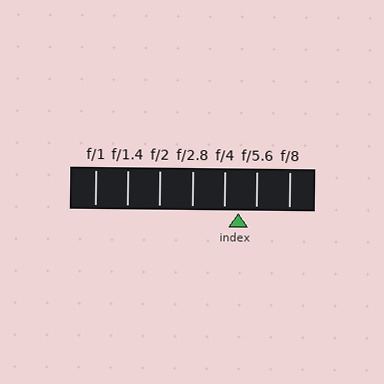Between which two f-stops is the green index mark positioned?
The index mark is between f/4 and f/5.6.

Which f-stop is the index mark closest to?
The index mark is closest to f/4.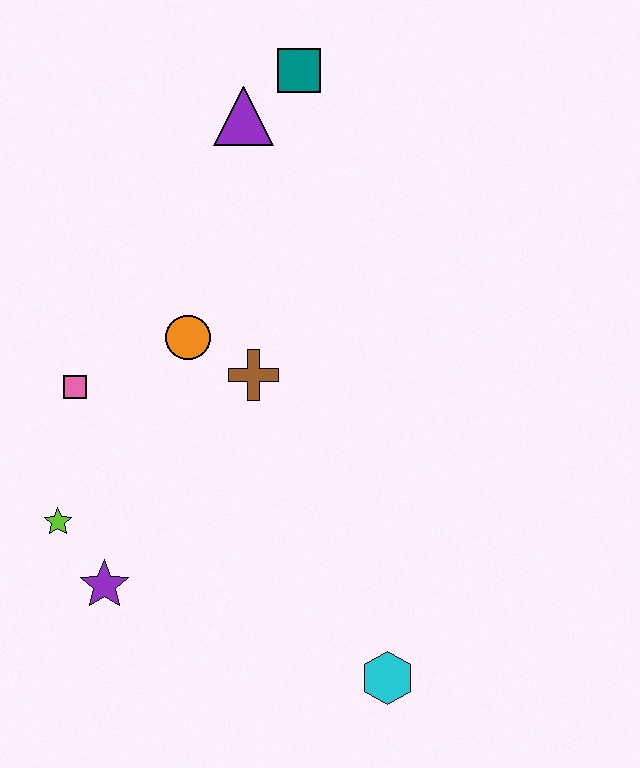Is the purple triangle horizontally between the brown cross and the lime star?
Yes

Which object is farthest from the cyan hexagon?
The teal square is farthest from the cyan hexagon.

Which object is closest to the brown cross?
The orange circle is closest to the brown cross.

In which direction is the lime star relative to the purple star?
The lime star is above the purple star.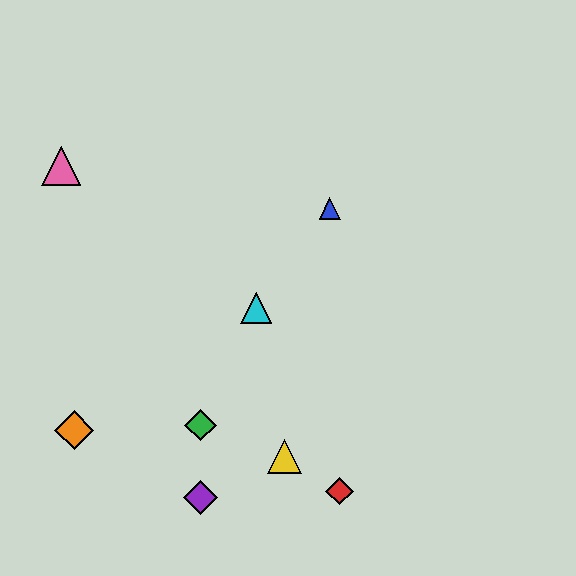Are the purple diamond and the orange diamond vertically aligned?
No, the purple diamond is at x≈201 and the orange diamond is at x≈74.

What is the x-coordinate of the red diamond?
The red diamond is at x≈340.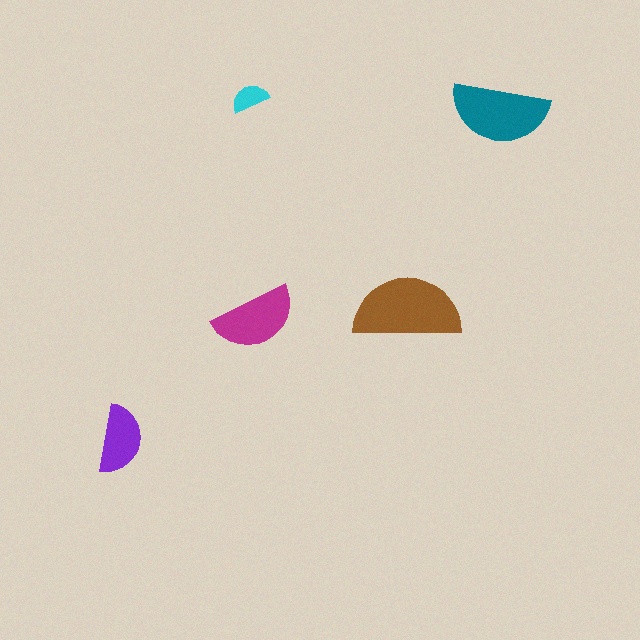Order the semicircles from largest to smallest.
the brown one, the teal one, the magenta one, the purple one, the cyan one.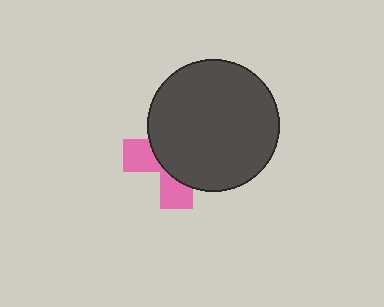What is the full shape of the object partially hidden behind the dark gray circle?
The partially hidden object is a pink cross.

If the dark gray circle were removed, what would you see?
You would see the complete pink cross.